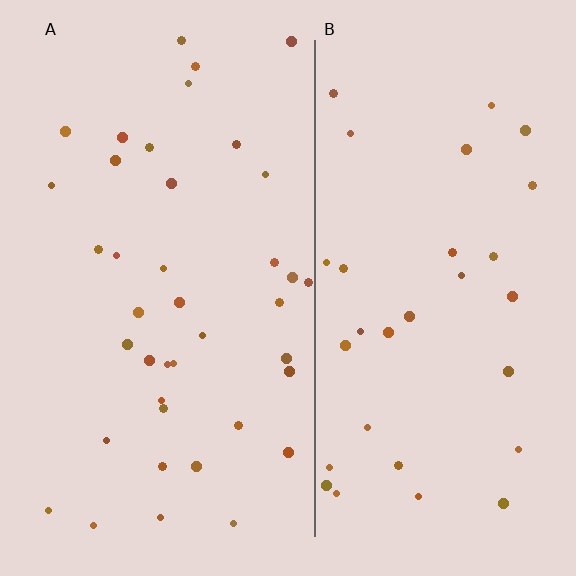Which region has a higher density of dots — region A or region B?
A (the left).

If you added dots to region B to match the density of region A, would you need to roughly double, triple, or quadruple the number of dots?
Approximately double.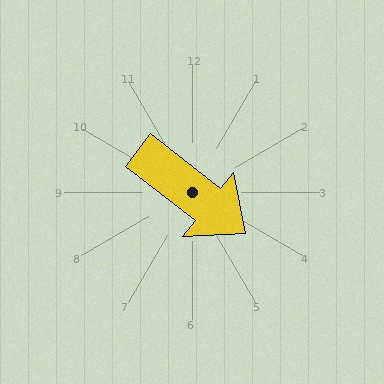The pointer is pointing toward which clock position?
Roughly 4 o'clock.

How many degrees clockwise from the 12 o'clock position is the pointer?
Approximately 128 degrees.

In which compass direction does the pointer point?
Southeast.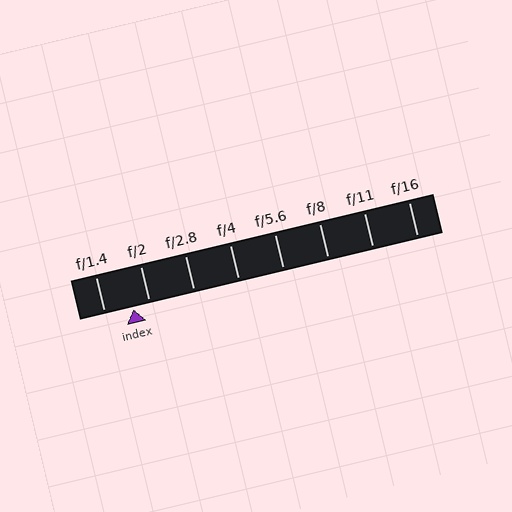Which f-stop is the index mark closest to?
The index mark is closest to f/2.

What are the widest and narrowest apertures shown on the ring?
The widest aperture shown is f/1.4 and the narrowest is f/16.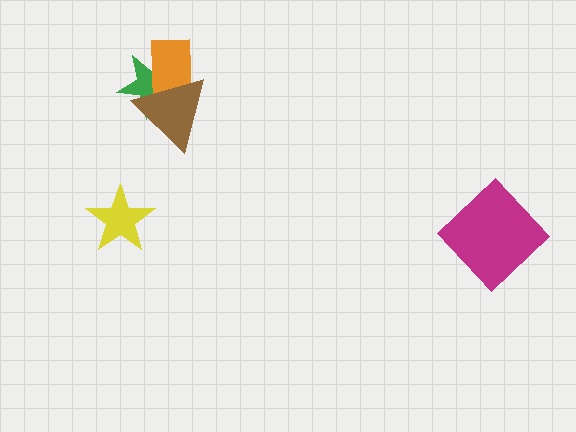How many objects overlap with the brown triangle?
2 objects overlap with the brown triangle.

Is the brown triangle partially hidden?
No, no other shape covers it.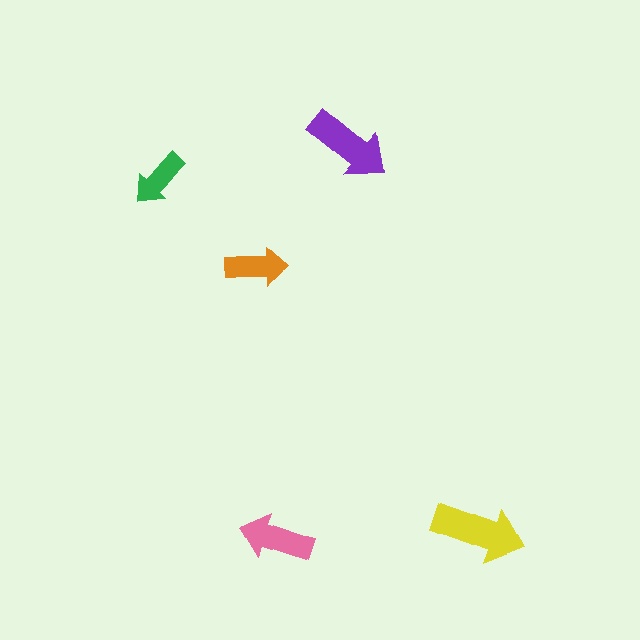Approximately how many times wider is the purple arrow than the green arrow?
About 1.5 times wider.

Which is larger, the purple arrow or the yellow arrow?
The yellow one.